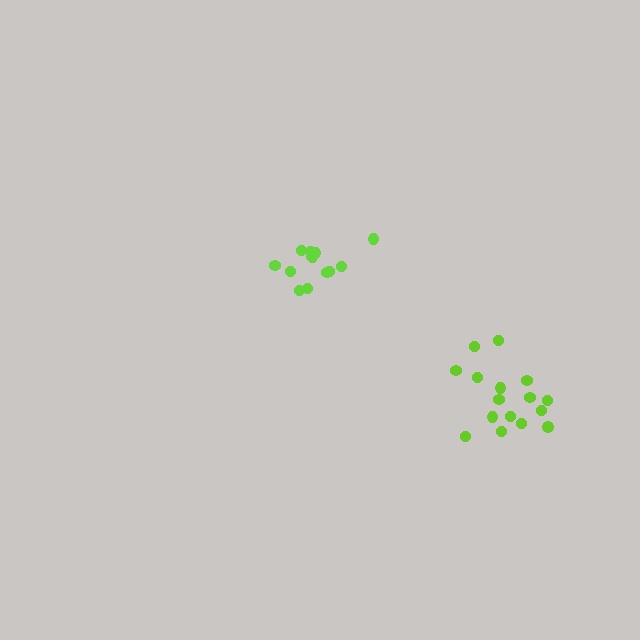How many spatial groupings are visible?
There are 2 spatial groupings.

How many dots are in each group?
Group 1: 13 dots, Group 2: 16 dots (29 total).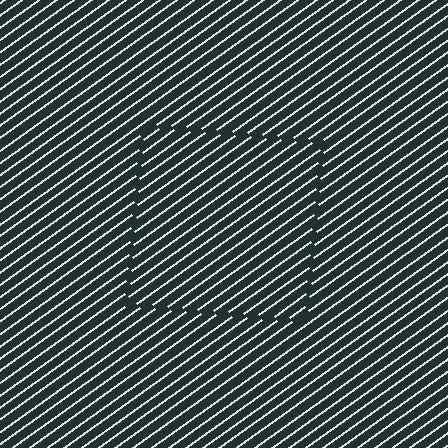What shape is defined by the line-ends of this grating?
An illusory square. The interior of the shape contains the same grating, shifted by half a period — the contour is defined by the phase discontinuity where line-ends from the inner and outer gratings abut.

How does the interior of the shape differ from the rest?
The interior of the shape contains the same grating, shifted by half a period — the contour is defined by the phase discontinuity where line-ends from the inner and outer gratings abut.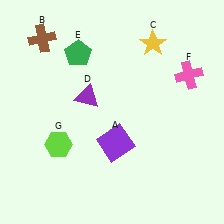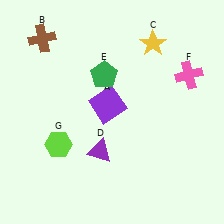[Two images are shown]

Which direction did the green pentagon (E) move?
The green pentagon (E) moved right.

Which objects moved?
The objects that moved are: the purple square (A), the purple triangle (D), the green pentagon (E).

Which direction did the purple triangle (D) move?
The purple triangle (D) moved down.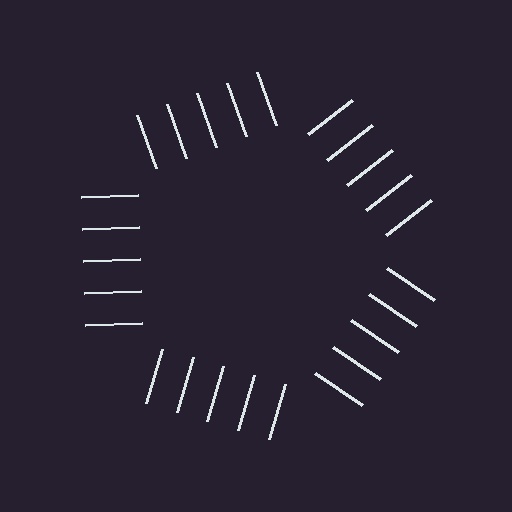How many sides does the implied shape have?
5 sides — the line-ends trace a pentagon.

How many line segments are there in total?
25 — 5 along each of the 5 edges.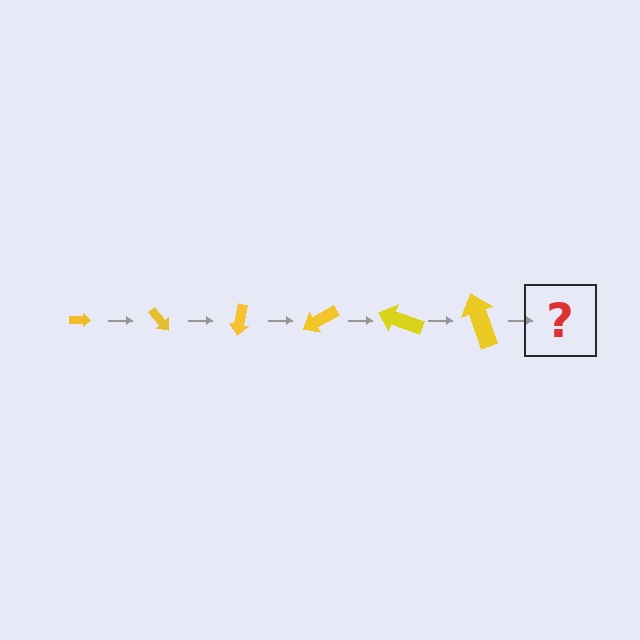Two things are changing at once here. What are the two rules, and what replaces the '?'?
The two rules are that the arrow grows larger each step and it rotates 50 degrees each step. The '?' should be an arrow, larger than the previous one and rotated 300 degrees from the start.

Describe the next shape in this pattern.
It should be an arrow, larger than the previous one and rotated 300 degrees from the start.